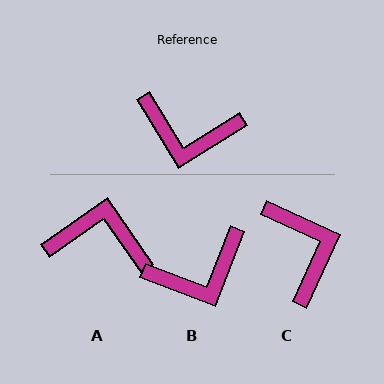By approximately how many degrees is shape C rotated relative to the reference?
Approximately 124 degrees counter-clockwise.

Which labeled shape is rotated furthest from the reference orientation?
A, about 177 degrees away.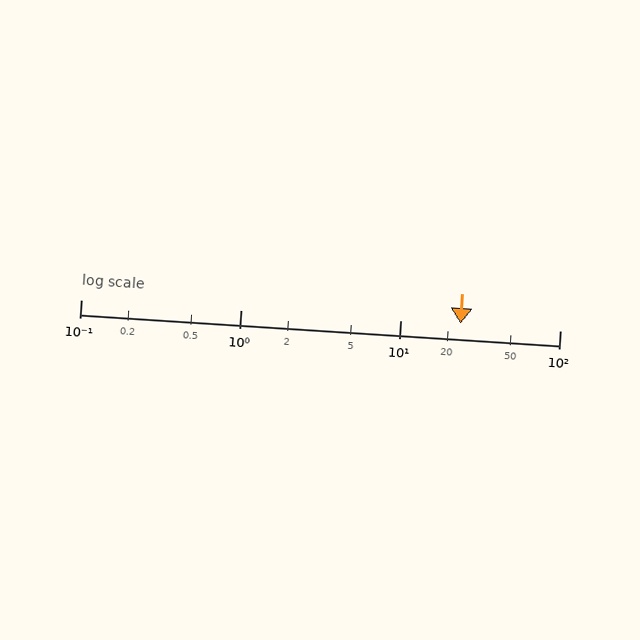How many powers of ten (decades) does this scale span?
The scale spans 3 decades, from 0.1 to 100.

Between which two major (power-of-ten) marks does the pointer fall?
The pointer is between 10 and 100.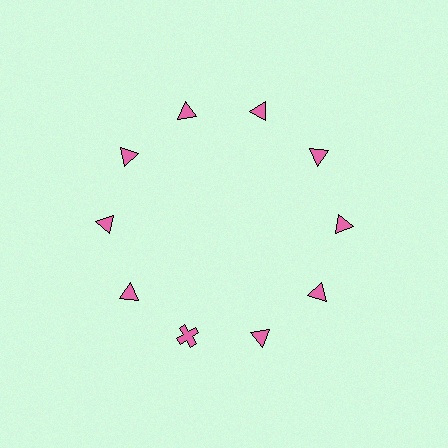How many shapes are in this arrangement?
There are 10 shapes arranged in a ring pattern.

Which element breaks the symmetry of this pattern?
The pink cross at roughly the 7 o'clock position breaks the symmetry. All other shapes are pink triangles.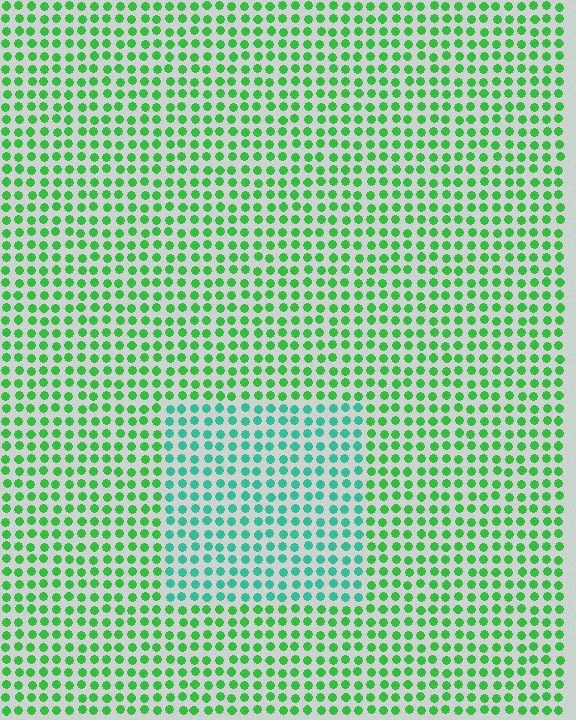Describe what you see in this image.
The image is filled with small green elements in a uniform arrangement. A rectangle-shaped region is visible where the elements are tinted to a slightly different hue, forming a subtle color boundary.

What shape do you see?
I see a rectangle.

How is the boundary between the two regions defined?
The boundary is defined purely by a slight shift in hue (about 41 degrees). Spacing, size, and orientation are identical on both sides.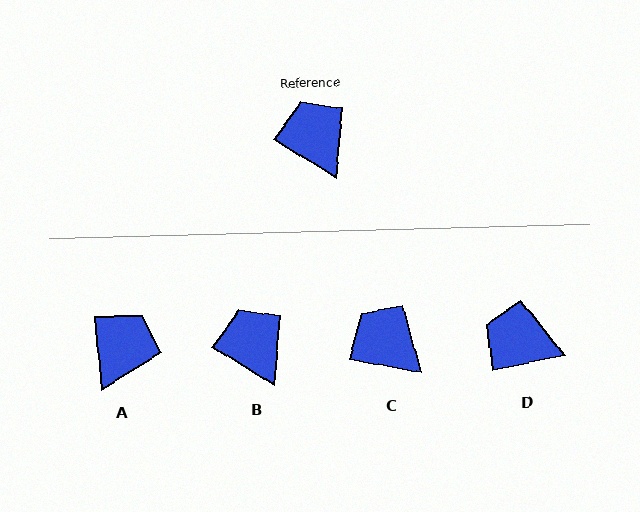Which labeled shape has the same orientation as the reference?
B.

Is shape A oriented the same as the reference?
No, it is off by about 53 degrees.